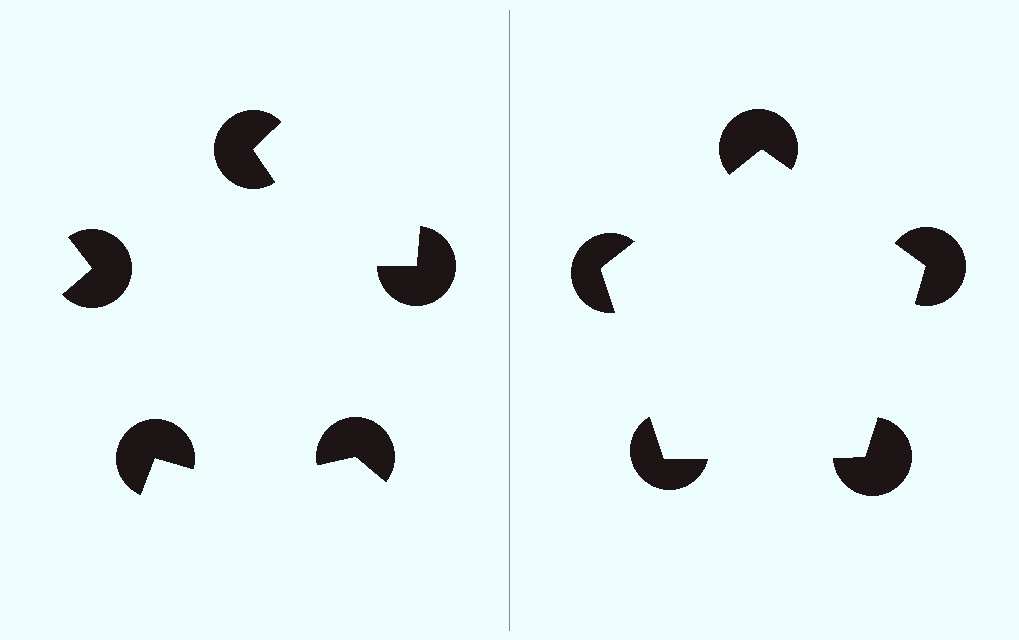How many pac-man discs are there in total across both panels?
10 — 5 on each side.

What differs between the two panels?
The pac-man discs are positioned identically on both sides; only the wedge orientations differ. On the right they align to a pentagon; on the left they are misaligned.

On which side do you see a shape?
An illusory pentagon appears on the right side. On the left side the wedge cuts are rotated, so no coherent shape forms.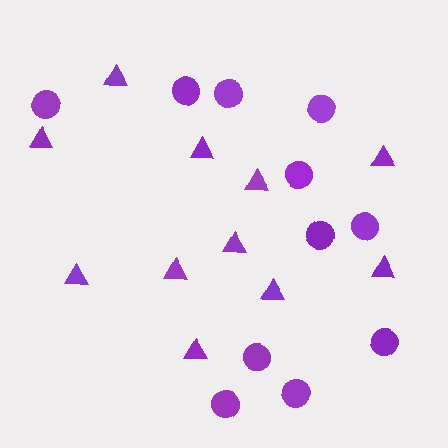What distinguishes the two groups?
There are 2 groups: one group of triangles (11) and one group of circles (11).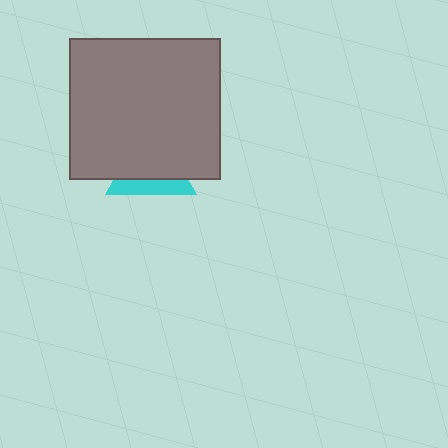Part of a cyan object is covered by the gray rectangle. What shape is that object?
It is a triangle.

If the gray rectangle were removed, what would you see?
You would see the complete cyan triangle.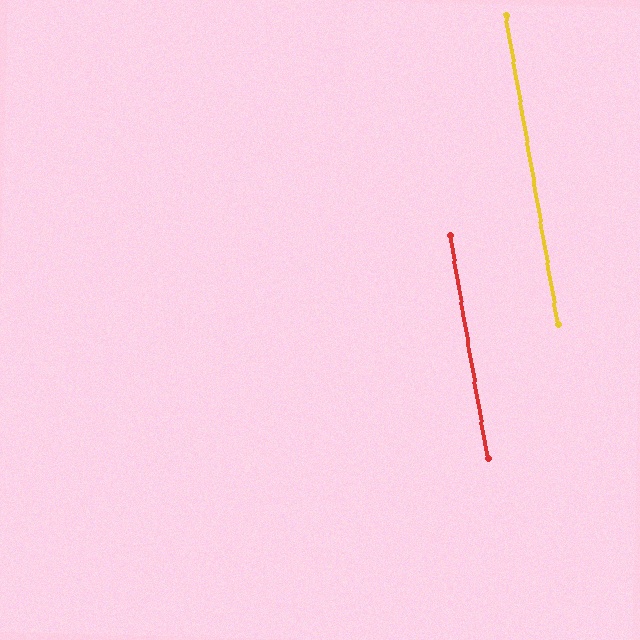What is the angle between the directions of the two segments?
Approximately 0 degrees.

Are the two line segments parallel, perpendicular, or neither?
Parallel — their directions differ by only 0.0°.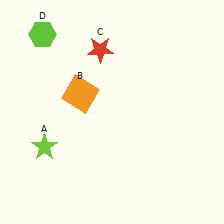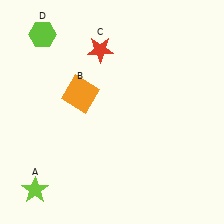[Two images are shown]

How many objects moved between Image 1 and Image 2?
1 object moved between the two images.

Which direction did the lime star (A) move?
The lime star (A) moved down.